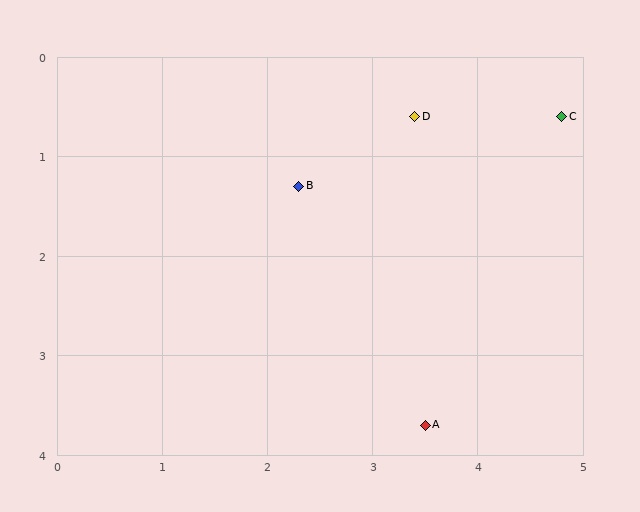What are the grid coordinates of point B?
Point B is at approximately (2.3, 1.3).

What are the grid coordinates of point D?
Point D is at approximately (3.4, 0.6).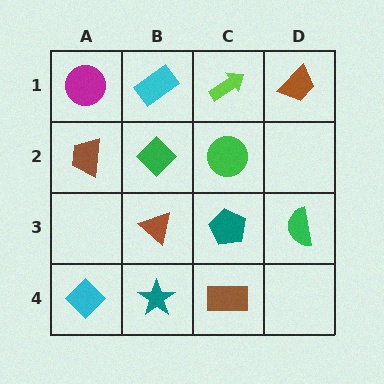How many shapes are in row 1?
4 shapes.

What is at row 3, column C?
A teal pentagon.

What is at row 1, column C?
A lime arrow.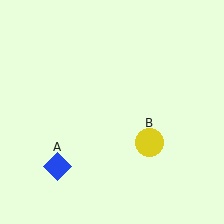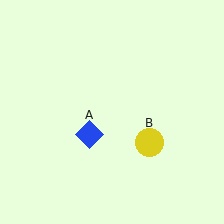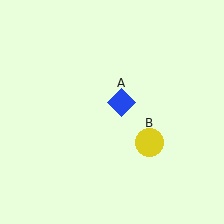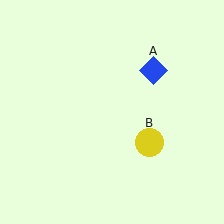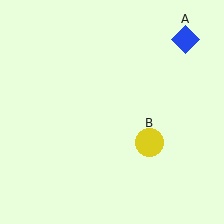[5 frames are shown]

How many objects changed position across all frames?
1 object changed position: blue diamond (object A).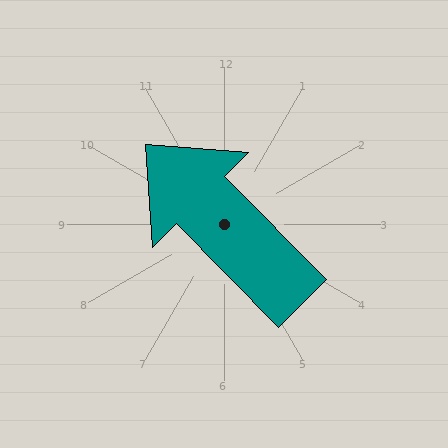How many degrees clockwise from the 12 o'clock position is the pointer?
Approximately 315 degrees.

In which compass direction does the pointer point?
Northwest.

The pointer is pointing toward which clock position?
Roughly 11 o'clock.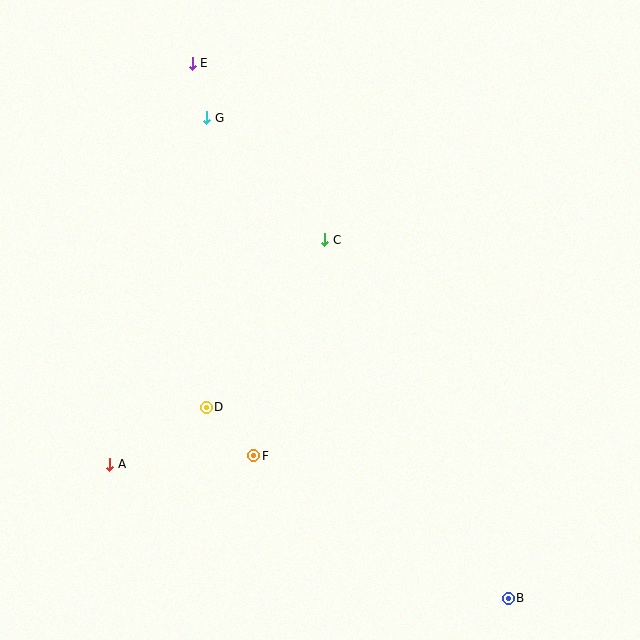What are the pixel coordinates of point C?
Point C is at (325, 240).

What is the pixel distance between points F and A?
The distance between F and A is 144 pixels.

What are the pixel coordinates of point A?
Point A is at (110, 464).